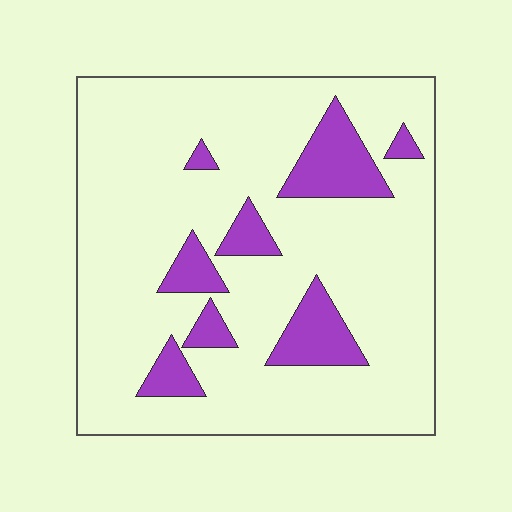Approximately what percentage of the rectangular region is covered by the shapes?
Approximately 15%.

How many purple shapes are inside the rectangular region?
8.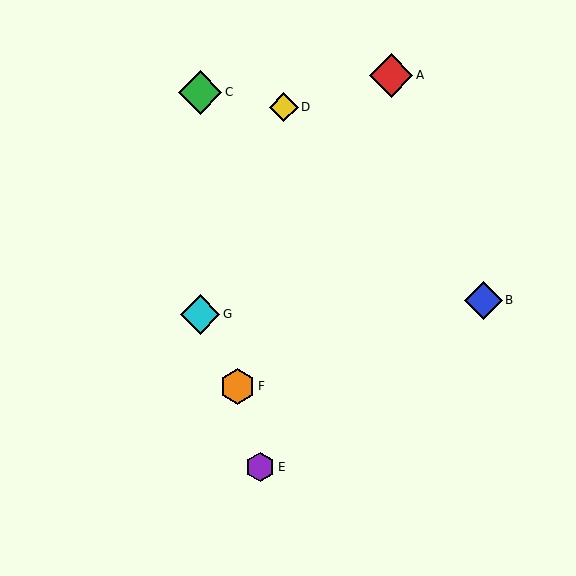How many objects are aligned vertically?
2 objects (C, G) are aligned vertically.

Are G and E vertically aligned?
No, G is at x≈200 and E is at x≈260.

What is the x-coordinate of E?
Object E is at x≈260.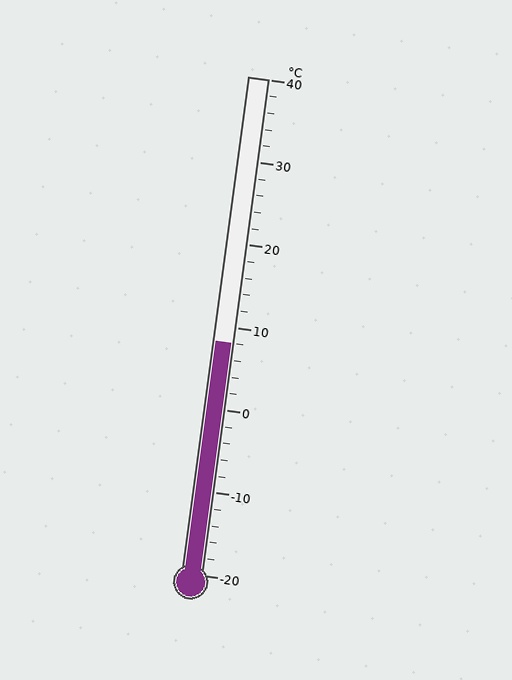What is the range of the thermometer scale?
The thermometer scale ranges from -20°C to 40°C.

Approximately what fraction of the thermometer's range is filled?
The thermometer is filled to approximately 45% of its range.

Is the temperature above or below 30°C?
The temperature is below 30°C.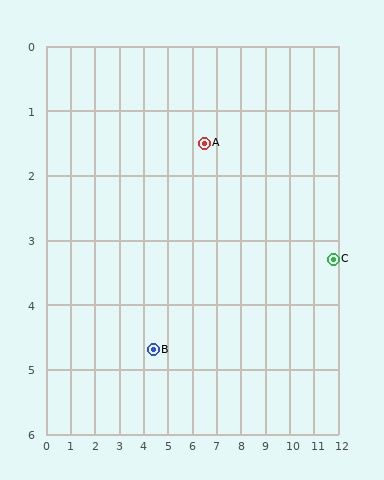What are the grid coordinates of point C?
Point C is at approximately (11.8, 3.3).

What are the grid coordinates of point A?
Point A is at approximately (6.5, 1.5).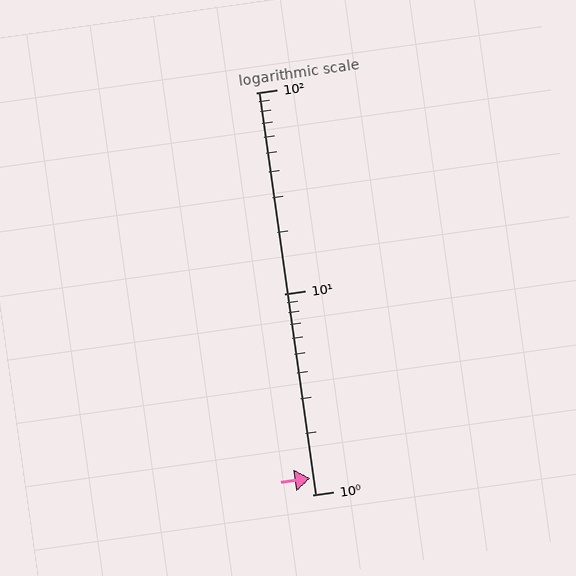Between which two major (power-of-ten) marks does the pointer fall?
The pointer is between 1 and 10.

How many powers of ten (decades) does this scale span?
The scale spans 2 decades, from 1 to 100.